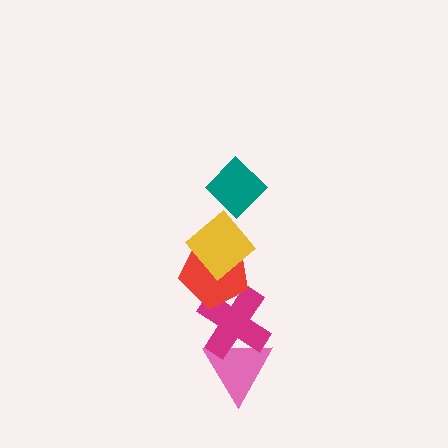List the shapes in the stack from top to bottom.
From top to bottom: the teal diamond, the yellow diamond, the red pentagon, the magenta cross, the pink triangle.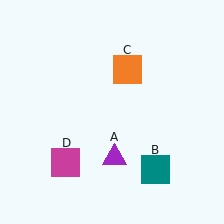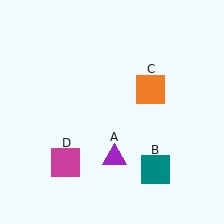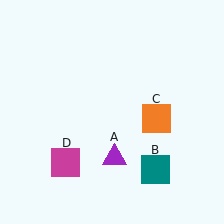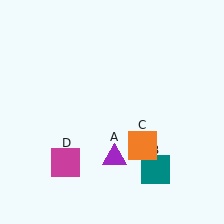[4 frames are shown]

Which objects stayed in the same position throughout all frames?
Purple triangle (object A) and teal square (object B) and magenta square (object D) remained stationary.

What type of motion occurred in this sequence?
The orange square (object C) rotated clockwise around the center of the scene.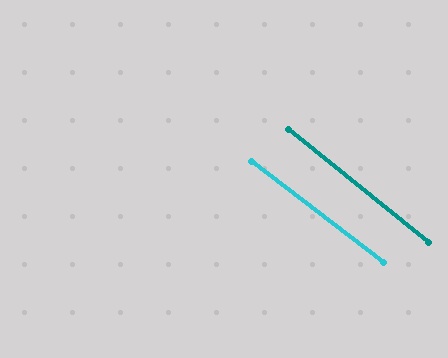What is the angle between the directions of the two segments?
Approximately 1 degree.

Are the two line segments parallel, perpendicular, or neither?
Parallel — their directions differ by only 1.3°.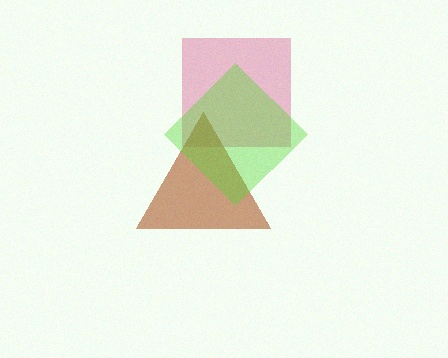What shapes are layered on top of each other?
The layered shapes are: a pink square, a brown triangle, a lime diamond.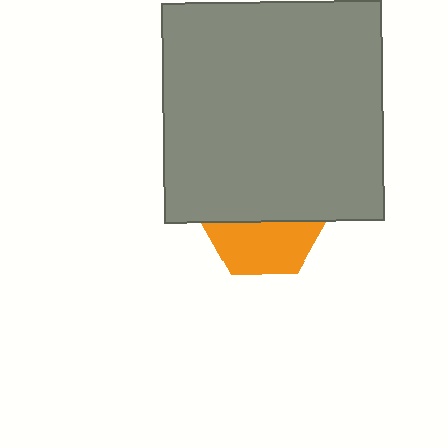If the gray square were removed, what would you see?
You would see the complete orange hexagon.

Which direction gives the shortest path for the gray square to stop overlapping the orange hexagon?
Moving up gives the shortest separation.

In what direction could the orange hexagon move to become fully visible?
The orange hexagon could move down. That would shift it out from behind the gray square entirely.